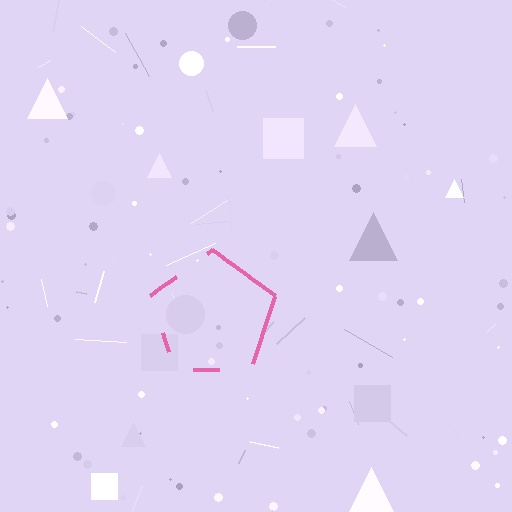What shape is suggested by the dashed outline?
The dashed outline suggests a pentagon.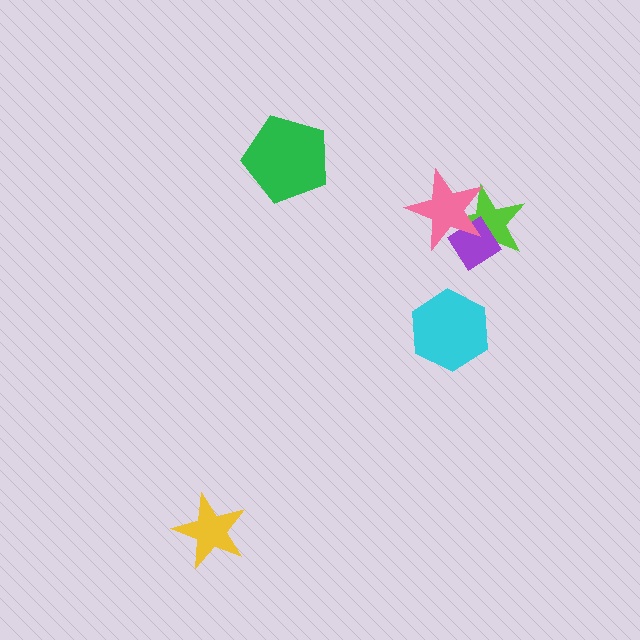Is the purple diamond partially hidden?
Yes, it is partially covered by another shape.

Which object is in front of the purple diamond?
The pink star is in front of the purple diamond.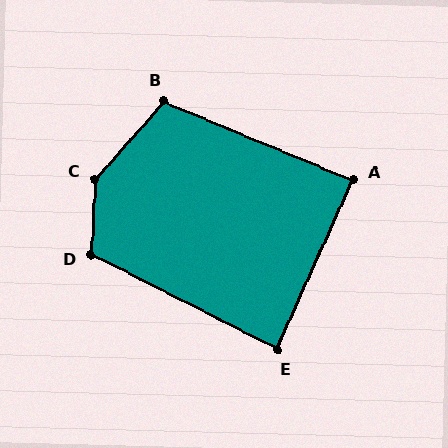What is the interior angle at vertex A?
Approximately 89 degrees (approximately right).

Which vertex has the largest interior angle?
C, at approximately 141 degrees.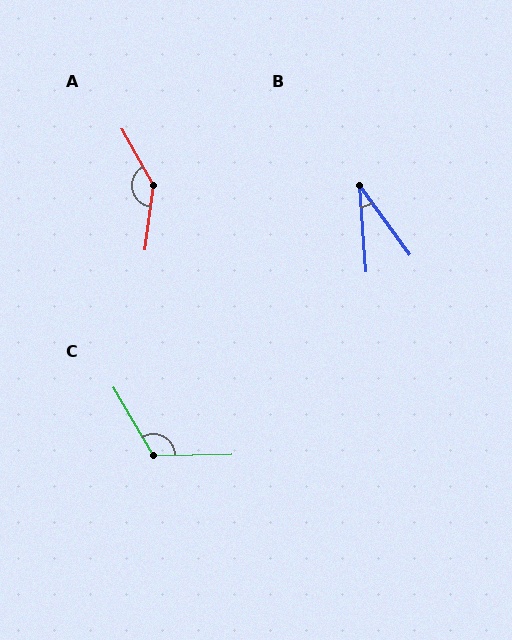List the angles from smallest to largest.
B (32°), C (119°), A (144°).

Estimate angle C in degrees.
Approximately 119 degrees.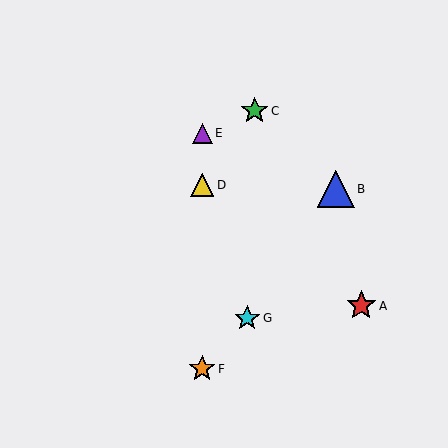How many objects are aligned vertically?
3 objects (D, E, F) are aligned vertically.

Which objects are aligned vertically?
Objects D, E, F are aligned vertically.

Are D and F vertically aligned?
Yes, both are at x≈202.